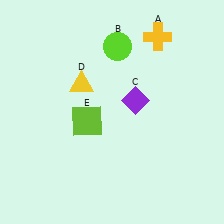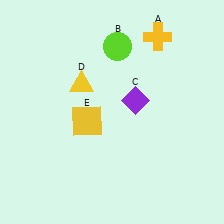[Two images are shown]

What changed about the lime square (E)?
In Image 1, E is lime. In Image 2, it changed to yellow.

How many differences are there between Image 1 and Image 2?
There is 1 difference between the two images.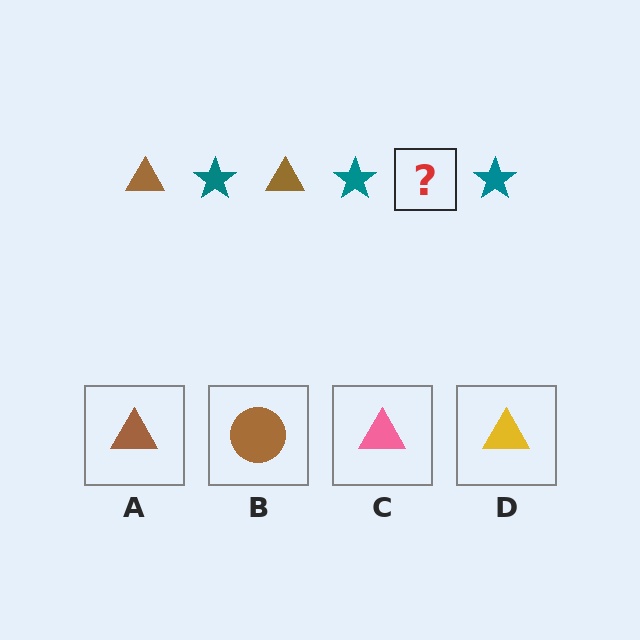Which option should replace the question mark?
Option A.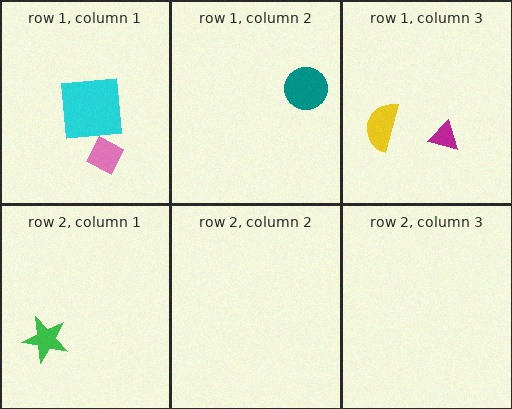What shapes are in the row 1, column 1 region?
The pink diamond, the cyan square.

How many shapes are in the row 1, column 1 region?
2.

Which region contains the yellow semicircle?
The row 1, column 3 region.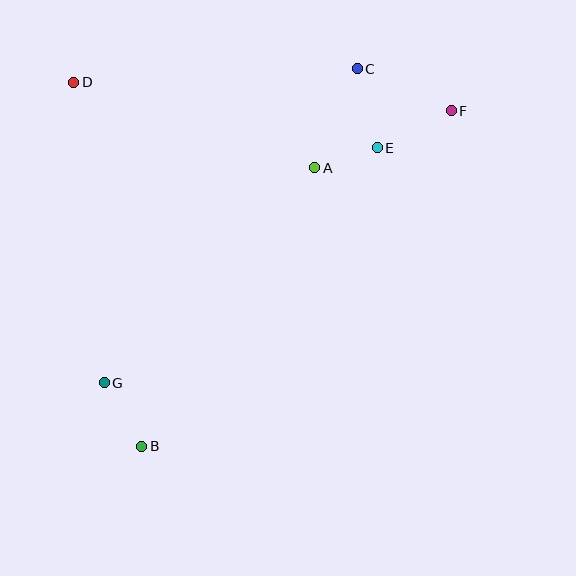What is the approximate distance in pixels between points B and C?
The distance between B and C is approximately 435 pixels.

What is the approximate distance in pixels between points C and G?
The distance between C and G is approximately 403 pixels.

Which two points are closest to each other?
Points A and E are closest to each other.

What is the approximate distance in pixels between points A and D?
The distance between A and D is approximately 256 pixels.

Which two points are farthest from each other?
Points B and F are farthest from each other.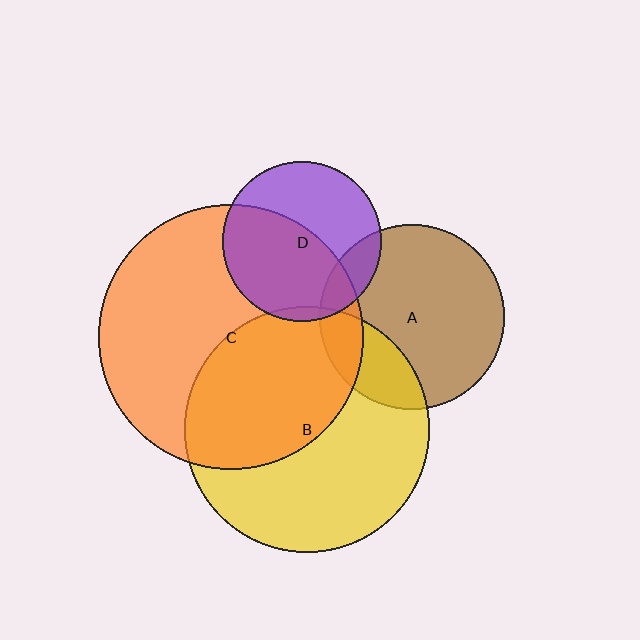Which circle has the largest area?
Circle C (orange).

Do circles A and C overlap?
Yes.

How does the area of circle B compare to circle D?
Approximately 2.4 times.